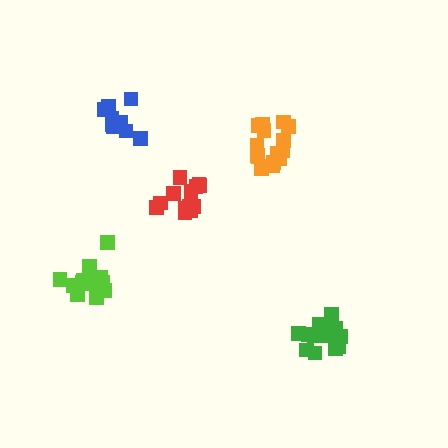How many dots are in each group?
Group 1: 16 dots, Group 2: 12 dots, Group 3: 14 dots, Group 4: 15 dots, Group 5: 15 dots (72 total).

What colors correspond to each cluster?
The clusters are colored: green, blue, red, lime, orange.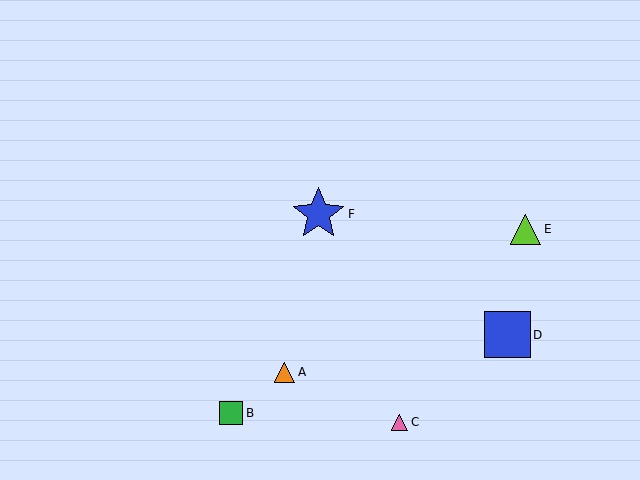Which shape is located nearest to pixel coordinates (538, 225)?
The lime triangle (labeled E) at (526, 229) is nearest to that location.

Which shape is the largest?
The blue star (labeled F) is the largest.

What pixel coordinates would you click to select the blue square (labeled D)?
Click at (508, 335) to select the blue square D.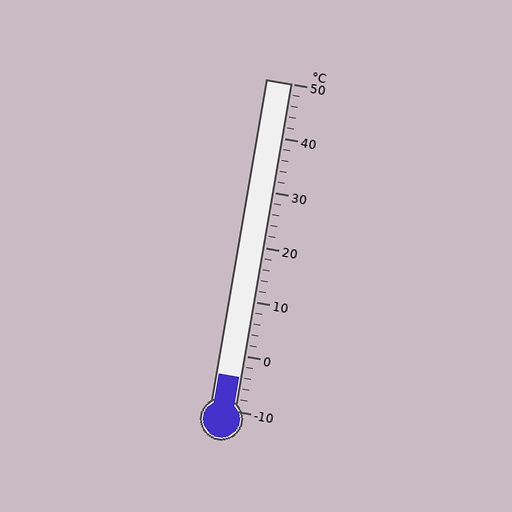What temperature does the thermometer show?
The thermometer shows approximately -4°C.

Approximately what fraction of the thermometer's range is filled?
The thermometer is filled to approximately 10% of its range.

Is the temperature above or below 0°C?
The temperature is below 0°C.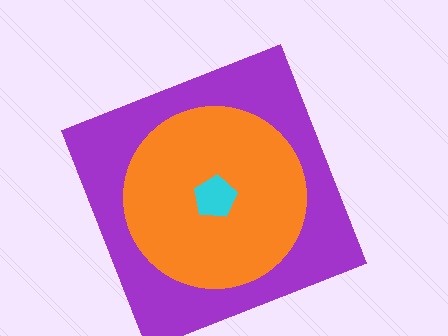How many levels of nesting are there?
3.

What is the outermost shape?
The purple square.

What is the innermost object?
The cyan pentagon.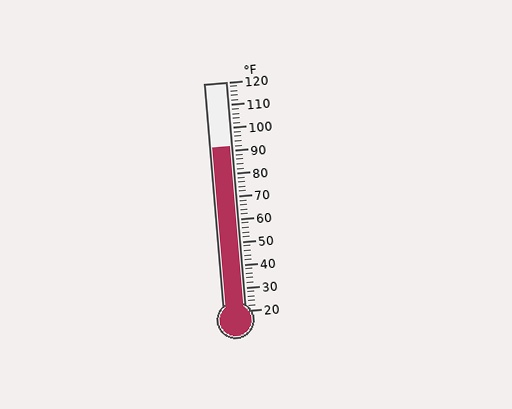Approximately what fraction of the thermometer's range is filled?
The thermometer is filled to approximately 70% of its range.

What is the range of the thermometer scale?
The thermometer scale ranges from 20°F to 120°F.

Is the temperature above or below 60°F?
The temperature is above 60°F.